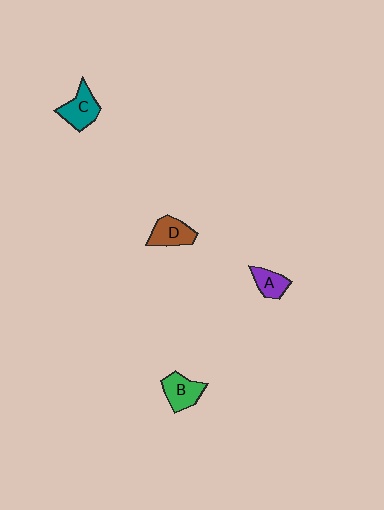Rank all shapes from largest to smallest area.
From largest to smallest: C (teal), B (green), D (brown), A (purple).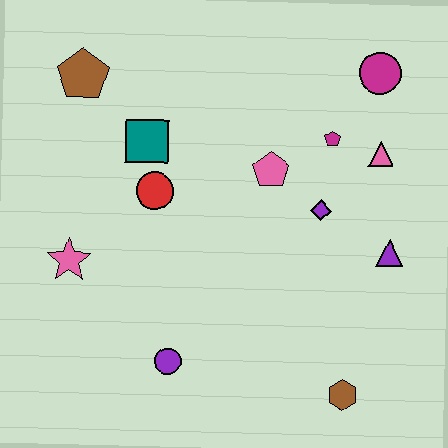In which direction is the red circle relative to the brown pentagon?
The red circle is below the brown pentagon.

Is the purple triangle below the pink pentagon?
Yes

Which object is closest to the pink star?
The red circle is closest to the pink star.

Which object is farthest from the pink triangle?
The pink star is farthest from the pink triangle.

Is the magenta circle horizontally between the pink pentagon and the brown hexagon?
No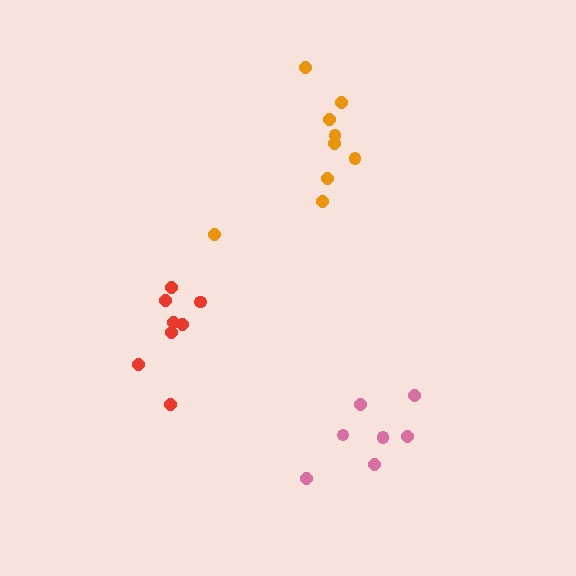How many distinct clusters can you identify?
There are 3 distinct clusters.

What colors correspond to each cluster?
The clusters are colored: orange, pink, red.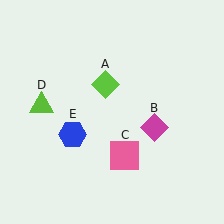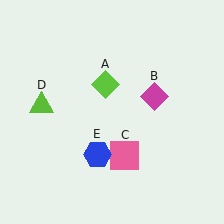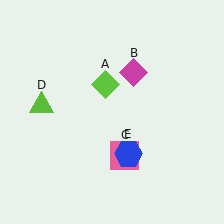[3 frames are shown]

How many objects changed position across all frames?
2 objects changed position: magenta diamond (object B), blue hexagon (object E).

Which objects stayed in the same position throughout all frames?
Lime diamond (object A) and pink square (object C) and lime triangle (object D) remained stationary.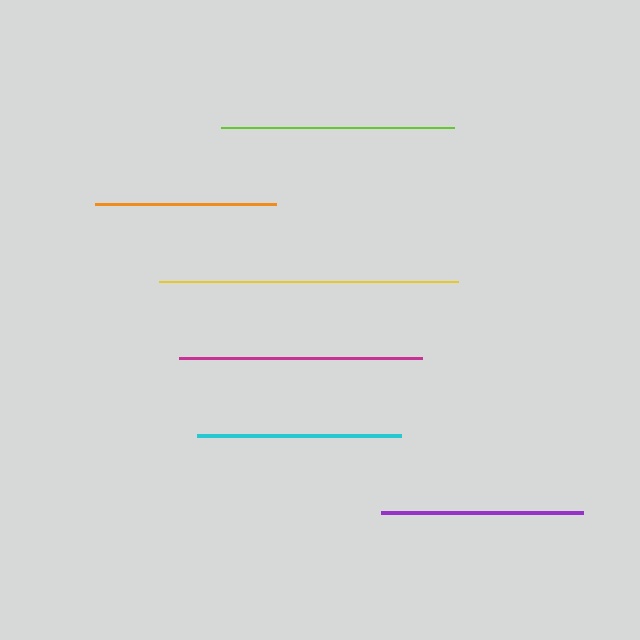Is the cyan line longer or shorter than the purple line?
The cyan line is longer than the purple line.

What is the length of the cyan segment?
The cyan segment is approximately 204 pixels long.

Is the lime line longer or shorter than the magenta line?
The magenta line is longer than the lime line.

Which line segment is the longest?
The yellow line is the longest at approximately 299 pixels.